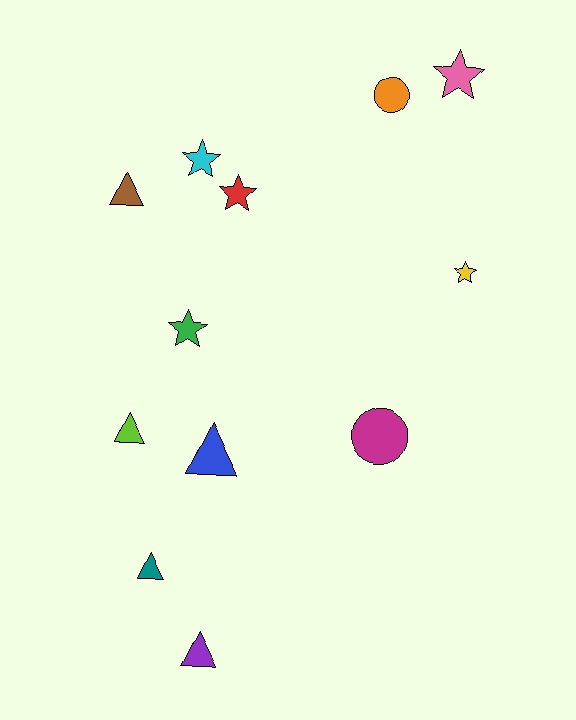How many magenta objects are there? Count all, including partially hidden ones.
There is 1 magenta object.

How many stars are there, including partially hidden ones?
There are 5 stars.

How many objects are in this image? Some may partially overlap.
There are 12 objects.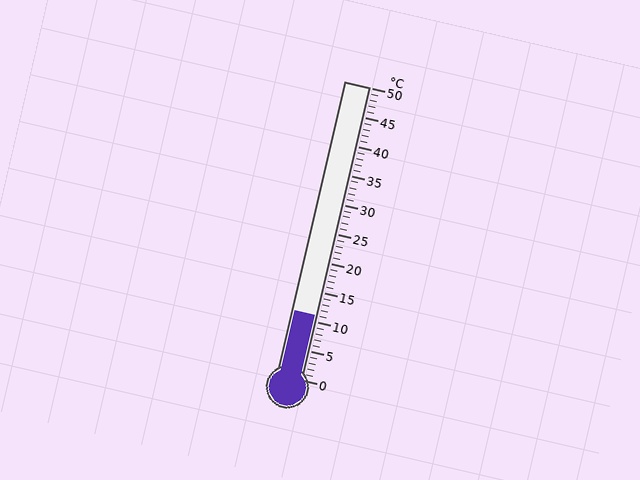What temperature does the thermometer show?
The thermometer shows approximately 11°C.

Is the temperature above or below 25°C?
The temperature is below 25°C.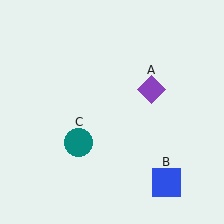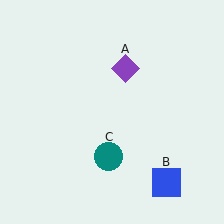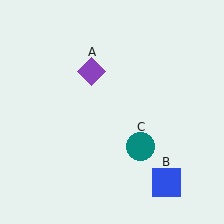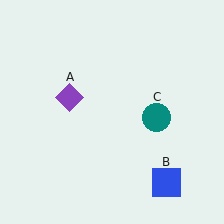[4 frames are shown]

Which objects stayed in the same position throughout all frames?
Blue square (object B) remained stationary.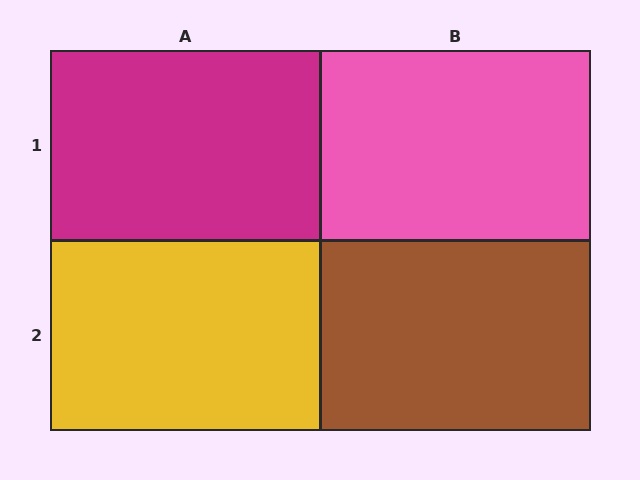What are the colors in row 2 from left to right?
Yellow, brown.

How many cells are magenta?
1 cell is magenta.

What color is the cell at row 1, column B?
Pink.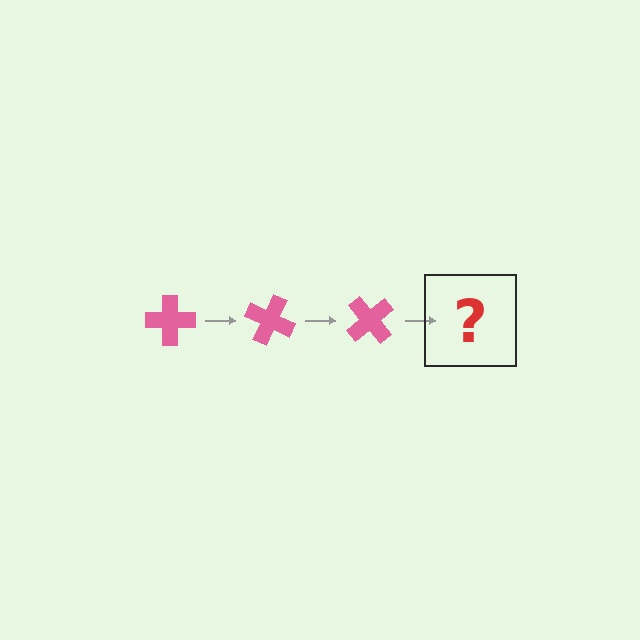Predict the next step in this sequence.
The next step is a pink cross rotated 75 degrees.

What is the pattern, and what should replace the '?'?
The pattern is that the cross rotates 25 degrees each step. The '?' should be a pink cross rotated 75 degrees.